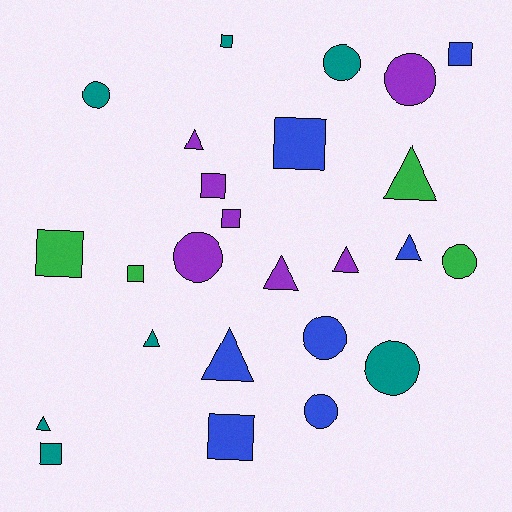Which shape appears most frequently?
Square, with 9 objects.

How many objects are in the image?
There are 25 objects.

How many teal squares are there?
There are 2 teal squares.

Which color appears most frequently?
Blue, with 7 objects.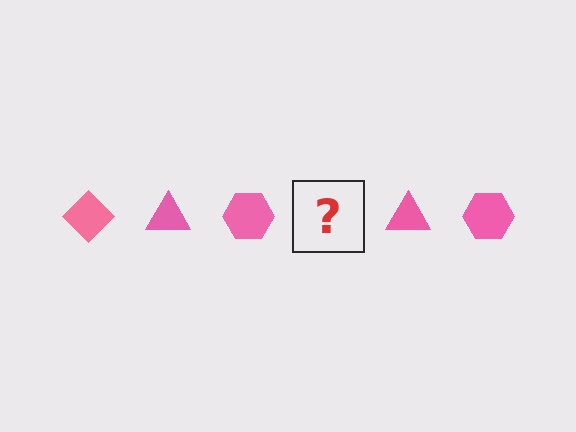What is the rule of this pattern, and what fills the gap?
The rule is that the pattern cycles through diamond, triangle, hexagon shapes in pink. The gap should be filled with a pink diamond.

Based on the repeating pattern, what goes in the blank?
The blank should be a pink diamond.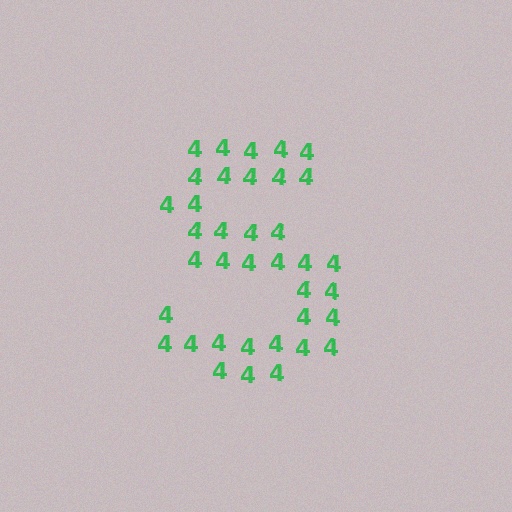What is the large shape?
The large shape is the letter S.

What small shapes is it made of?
It is made of small digit 4's.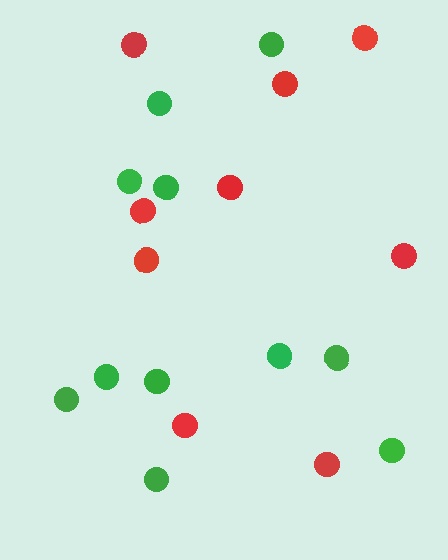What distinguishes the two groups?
There are 2 groups: one group of green circles (11) and one group of red circles (9).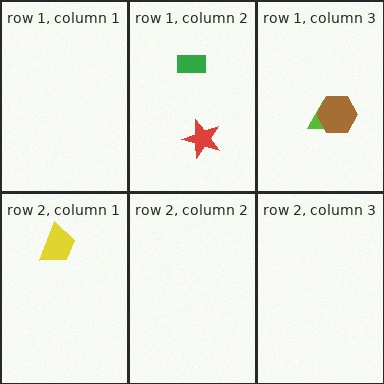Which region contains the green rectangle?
The row 1, column 2 region.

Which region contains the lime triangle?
The row 1, column 3 region.